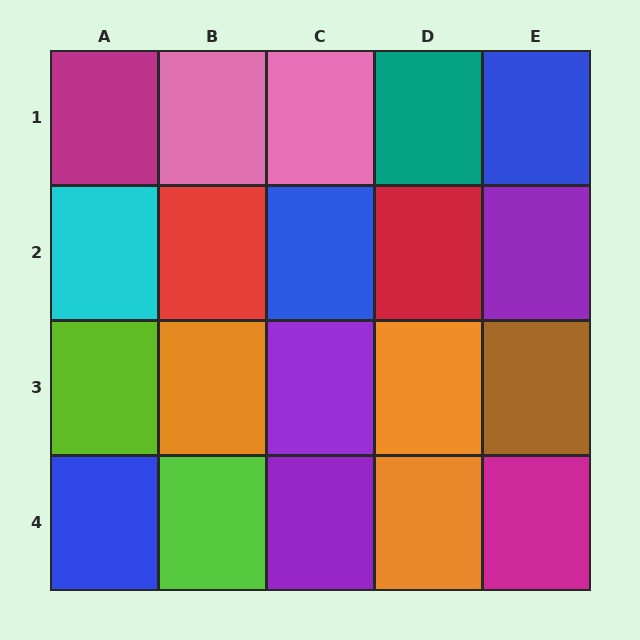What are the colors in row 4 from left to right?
Blue, lime, purple, orange, magenta.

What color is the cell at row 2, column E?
Purple.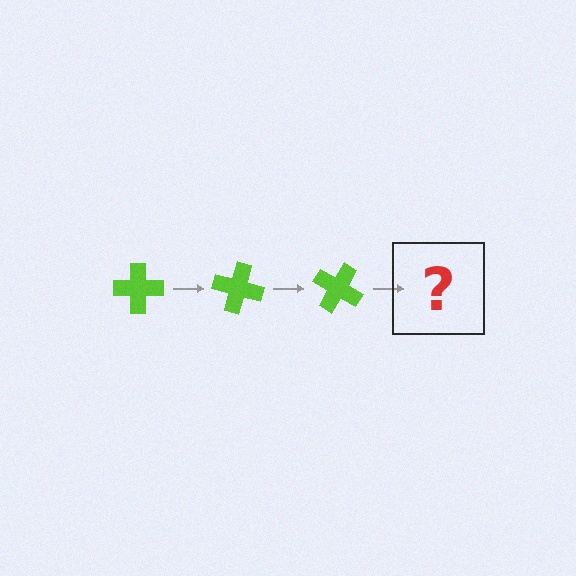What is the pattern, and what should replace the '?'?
The pattern is that the cross rotates 15 degrees each step. The '?' should be a lime cross rotated 45 degrees.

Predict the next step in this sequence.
The next step is a lime cross rotated 45 degrees.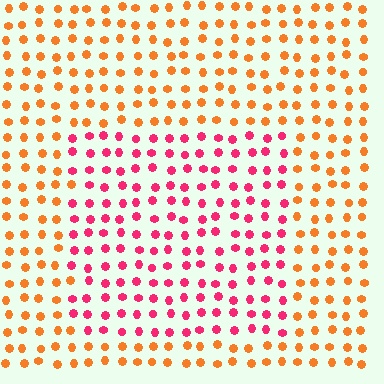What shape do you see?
I see a rectangle.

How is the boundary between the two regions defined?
The boundary is defined purely by a slight shift in hue (about 47 degrees). Spacing, size, and orientation are identical on both sides.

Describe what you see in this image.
The image is filled with small orange elements in a uniform arrangement. A rectangle-shaped region is visible where the elements are tinted to a slightly different hue, forming a subtle color boundary.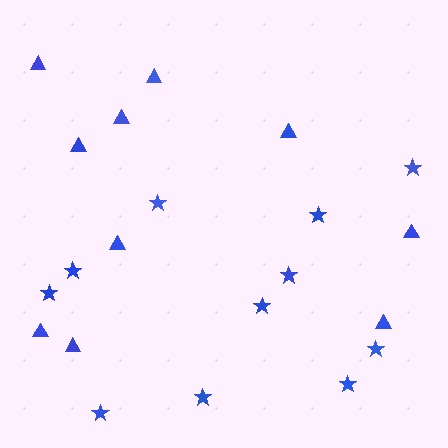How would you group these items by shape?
There are 2 groups: one group of triangles (10) and one group of stars (11).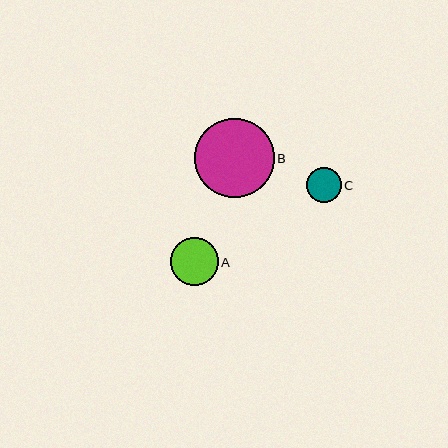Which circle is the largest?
Circle B is the largest with a size of approximately 79 pixels.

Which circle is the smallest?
Circle C is the smallest with a size of approximately 34 pixels.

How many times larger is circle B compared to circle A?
Circle B is approximately 1.7 times the size of circle A.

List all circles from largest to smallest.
From largest to smallest: B, A, C.